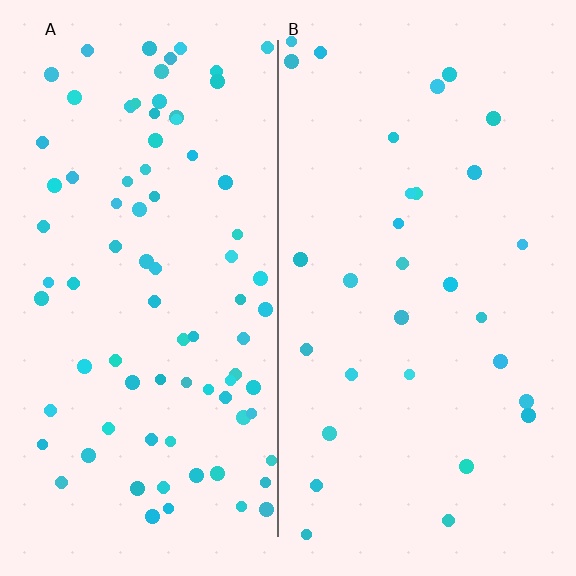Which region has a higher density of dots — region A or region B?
A (the left).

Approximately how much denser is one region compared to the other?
Approximately 2.7× — region A over region B.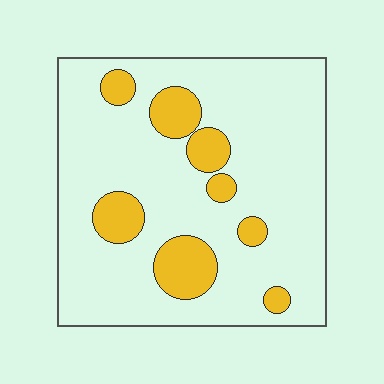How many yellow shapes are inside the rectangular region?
8.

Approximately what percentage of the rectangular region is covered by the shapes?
Approximately 15%.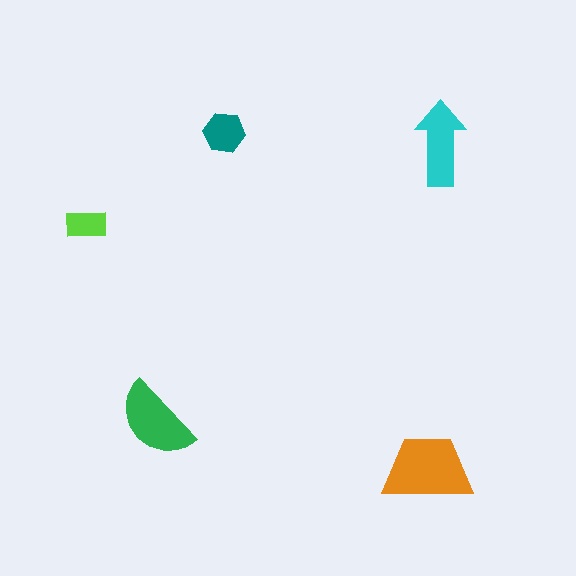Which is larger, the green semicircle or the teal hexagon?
The green semicircle.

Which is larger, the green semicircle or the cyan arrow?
The green semicircle.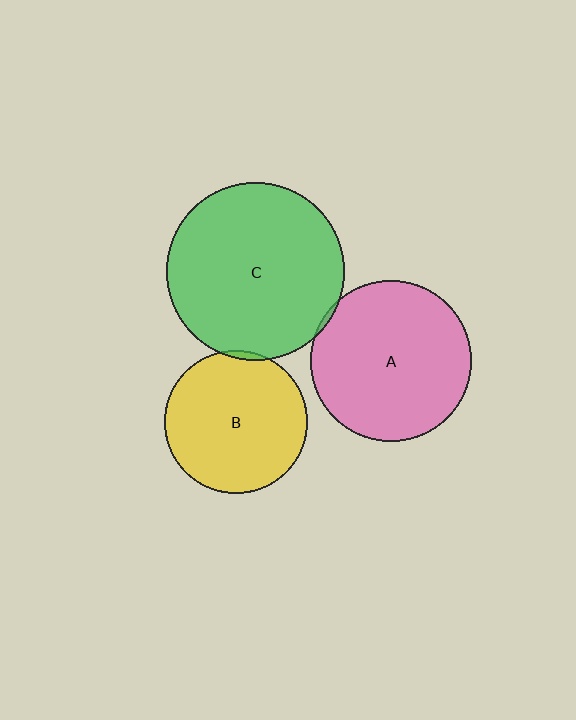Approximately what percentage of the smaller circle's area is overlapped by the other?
Approximately 5%.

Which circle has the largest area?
Circle C (green).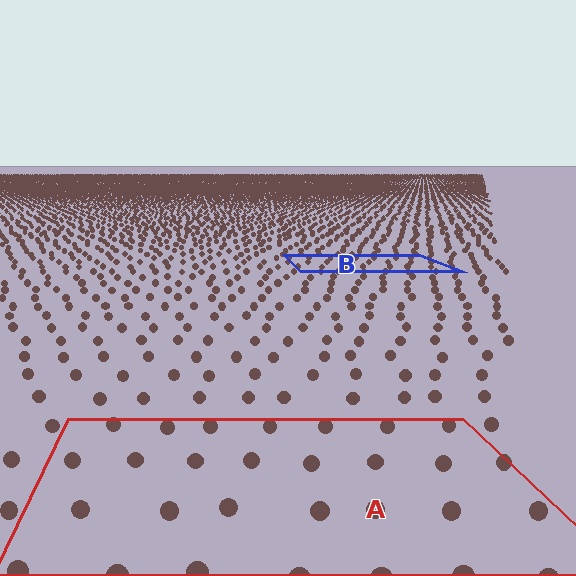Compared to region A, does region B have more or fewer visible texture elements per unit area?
Region B has more texture elements per unit area — they are packed more densely because it is farther away.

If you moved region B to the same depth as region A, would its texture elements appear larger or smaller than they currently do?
They would appear larger. At a closer depth, the same texture elements are projected at a bigger on-screen size.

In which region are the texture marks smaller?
The texture marks are smaller in region B, because it is farther away.